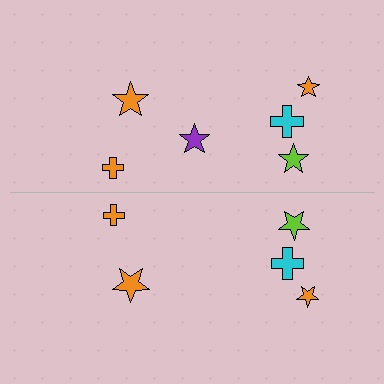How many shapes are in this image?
There are 11 shapes in this image.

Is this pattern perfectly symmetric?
No, the pattern is not perfectly symmetric. A purple star is missing from the bottom side.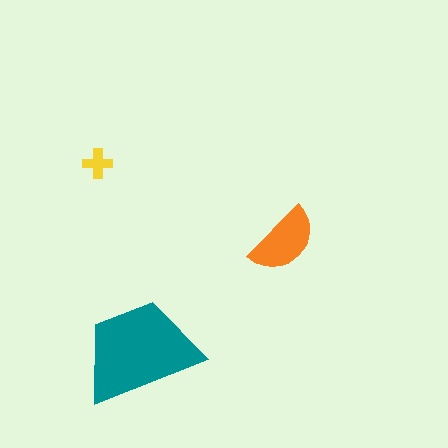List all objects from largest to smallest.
The teal trapezoid, the orange semicircle, the yellow cross.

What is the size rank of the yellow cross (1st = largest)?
3rd.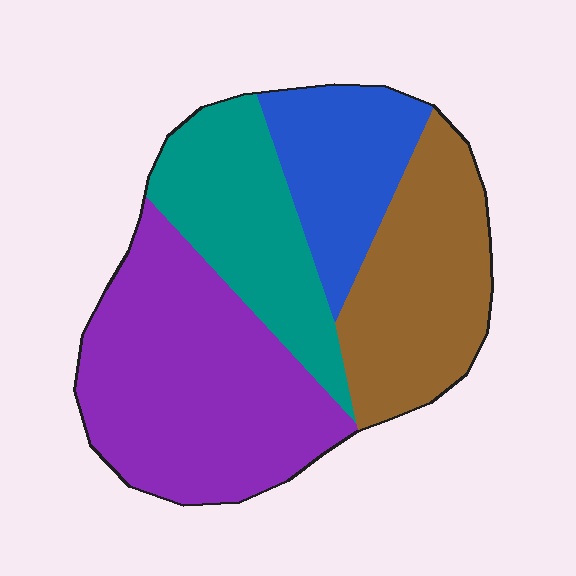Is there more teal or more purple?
Purple.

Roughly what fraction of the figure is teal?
Teal takes up about one fifth (1/5) of the figure.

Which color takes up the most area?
Purple, at roughly 40%.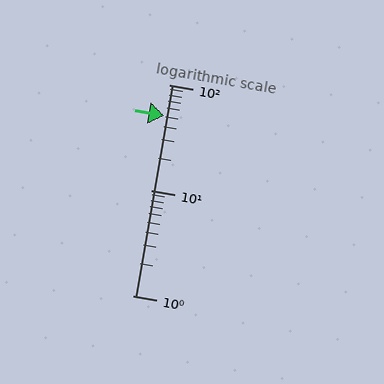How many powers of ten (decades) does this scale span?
The scale spans 2 decades, from 1 to 100.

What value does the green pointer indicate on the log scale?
The pointer indicates approximately 51.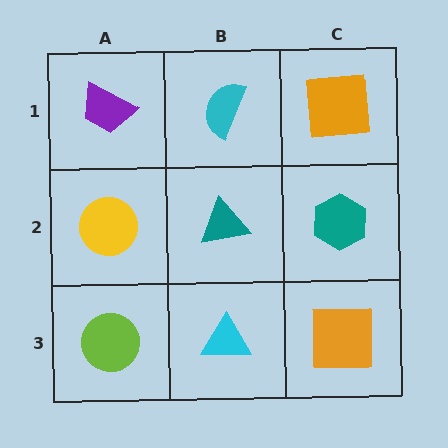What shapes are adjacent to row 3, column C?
A teal hexagon (row 2, column C), a cyan triangle (row 3, column B).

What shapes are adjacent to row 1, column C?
A teal hexagon (row 2, column C), a cyan semicircle (row 1, column B).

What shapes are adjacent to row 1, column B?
A teal triangle (row 2, column B), a purple trapezoid (row 1, column A), an orange square (row 1, column C).